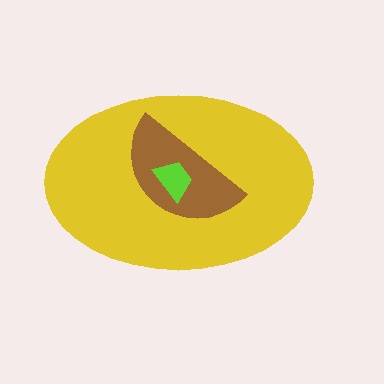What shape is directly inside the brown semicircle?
The lime trapezoid.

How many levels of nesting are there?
3.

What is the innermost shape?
The lime trapezoid.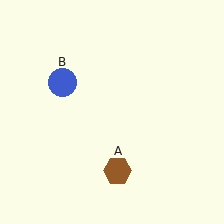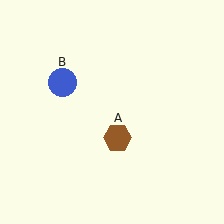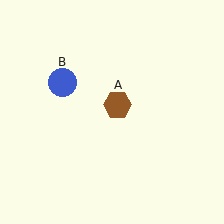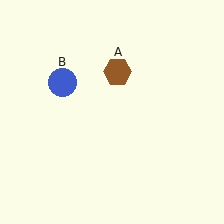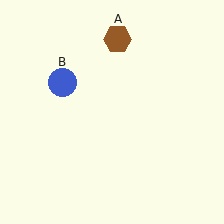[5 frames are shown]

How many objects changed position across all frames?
1 object changed position: brown hexagon (object A).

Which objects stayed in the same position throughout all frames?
Blue circle (object B) remained stationary.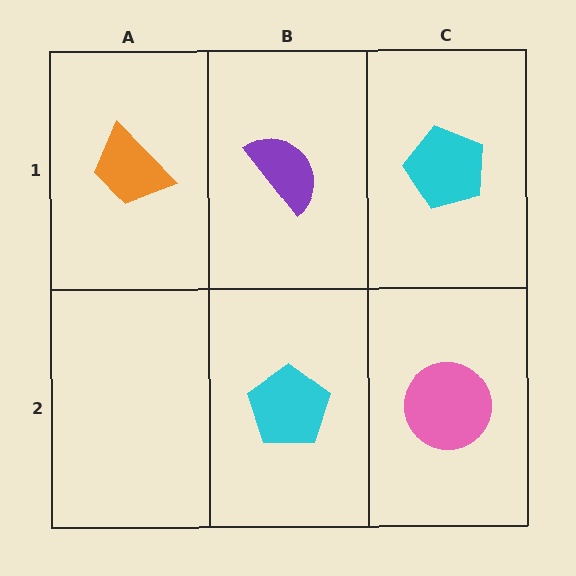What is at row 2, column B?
A cyan pentagon.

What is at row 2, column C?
A pink circle.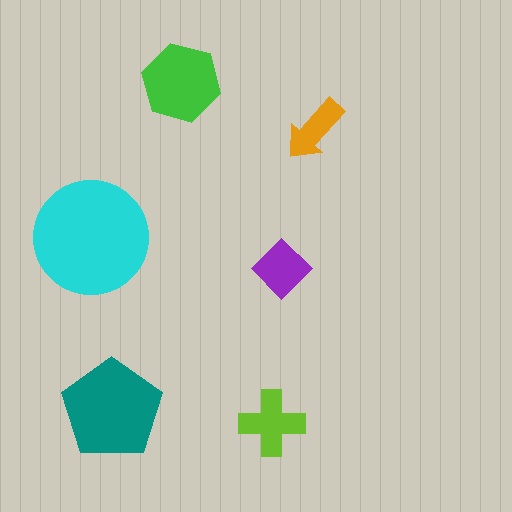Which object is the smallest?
The orange arrow.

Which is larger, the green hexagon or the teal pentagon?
The teal pentagon.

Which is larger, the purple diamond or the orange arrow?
The purple diamond.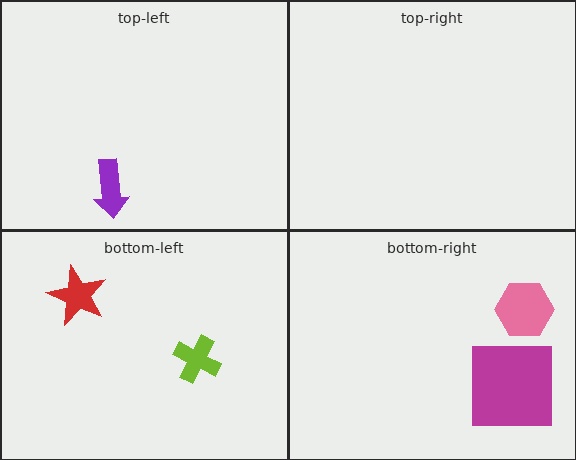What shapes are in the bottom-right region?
The magenta square, the pink hexagon.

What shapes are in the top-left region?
The purple arrow.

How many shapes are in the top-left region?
1.